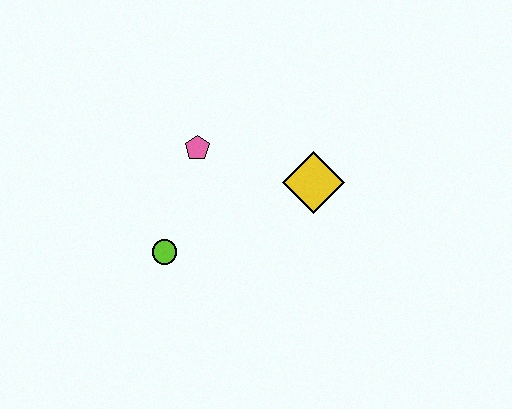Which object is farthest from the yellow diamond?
The lime circle is farthest from the yellow diamond.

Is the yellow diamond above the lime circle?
Yes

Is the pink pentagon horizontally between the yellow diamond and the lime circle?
Yes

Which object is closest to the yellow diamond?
The pink pentagon is closest to the yellow diamond.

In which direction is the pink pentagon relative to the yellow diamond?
The pink pentagon is to the left of the yellow diamond.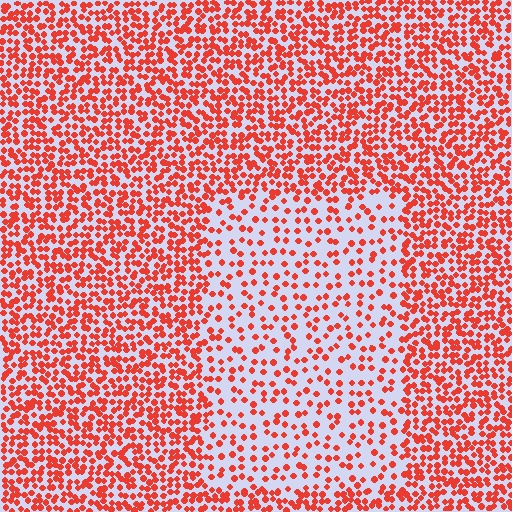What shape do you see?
I see a rectangle.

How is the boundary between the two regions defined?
The boundary is defined by a change in element density (approximately 2.2x ratio). All elements are the same color, size, and shape.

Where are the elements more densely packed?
The elements are more densely packed outside the rectangle boundary.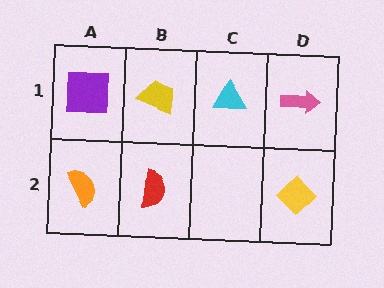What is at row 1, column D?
A pink arrow.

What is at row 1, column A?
A purple square.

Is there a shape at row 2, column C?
No, that cell is empty.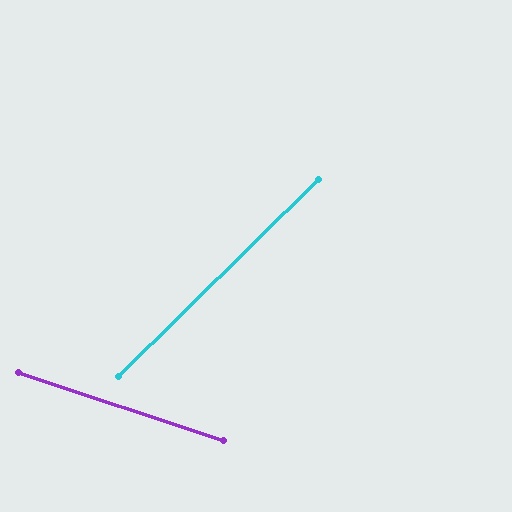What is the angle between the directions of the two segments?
Approximately 63 degrees.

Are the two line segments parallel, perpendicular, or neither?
Neither parallel nor perpendicular — they differ by about 63°.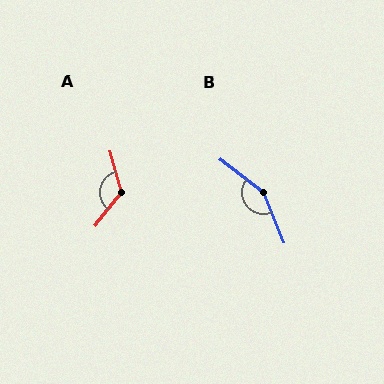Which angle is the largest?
B, at approximately 150 degrees.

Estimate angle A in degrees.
Approximately 126 degrees.